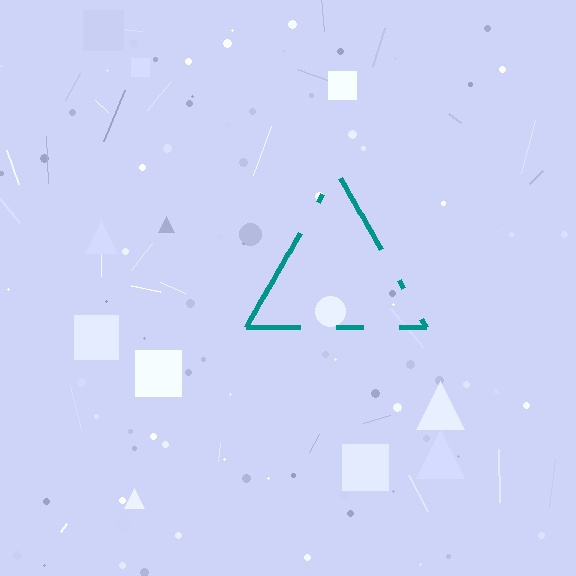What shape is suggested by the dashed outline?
The dashed outline suggests a triangle.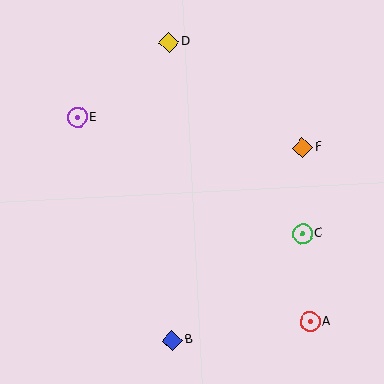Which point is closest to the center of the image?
Point C at (302, 234) is closest to the center.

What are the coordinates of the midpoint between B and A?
The midpoint between B and A is at (241, 331).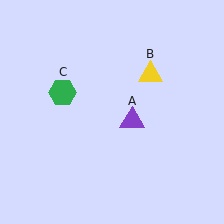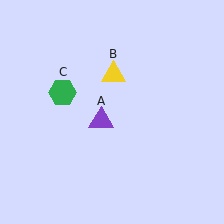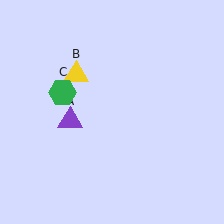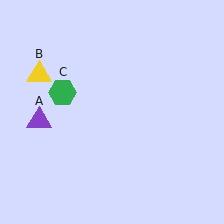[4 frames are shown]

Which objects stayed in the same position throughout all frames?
Green hexagon (object C) remained stationary.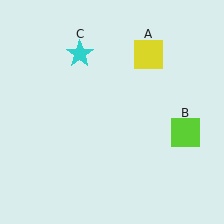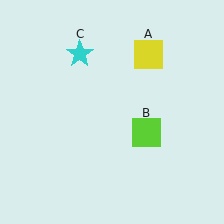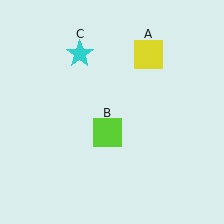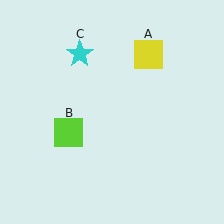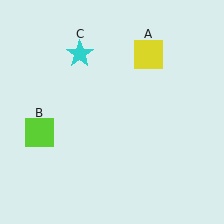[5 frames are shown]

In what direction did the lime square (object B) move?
The lime square (object B) moved left.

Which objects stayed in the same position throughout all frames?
Yellow square (object A) and cyan star (object C) remained stationary.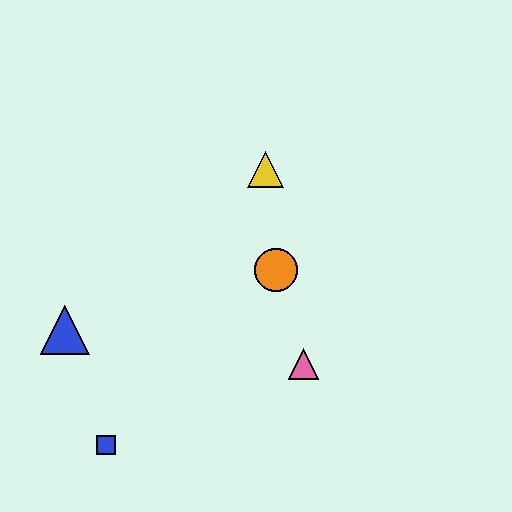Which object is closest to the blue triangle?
The blue square is closest to the blue triangle.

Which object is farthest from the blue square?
The yellow triangle is farthest from the blue square.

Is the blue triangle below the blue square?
No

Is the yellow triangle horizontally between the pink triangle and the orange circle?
No